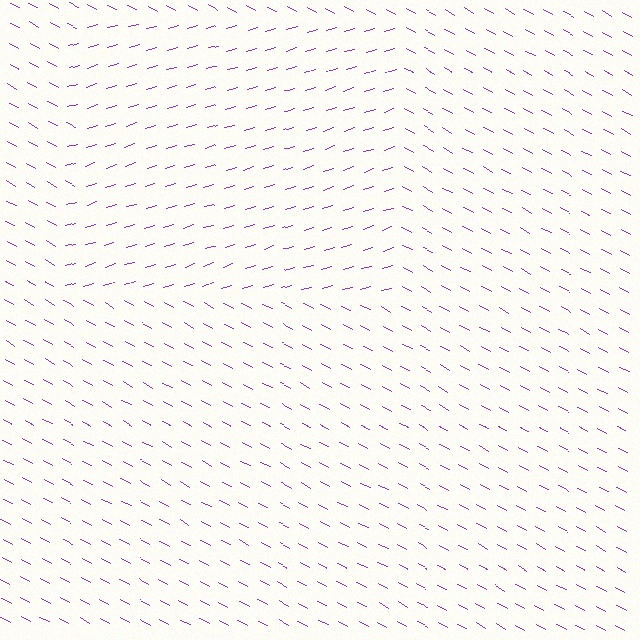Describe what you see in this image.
The image is filled with small purple line segments. A rectangle region in the image has lines oriented differently from the surrounding lines, creating a visible texture boundary.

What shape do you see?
I see a rectangle.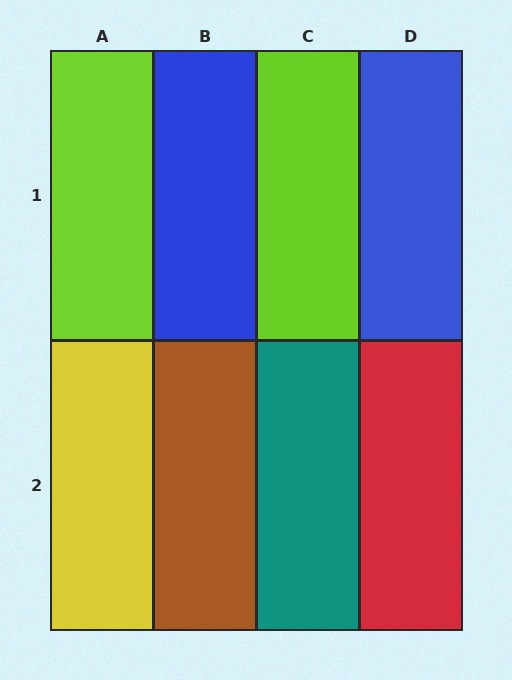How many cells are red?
1 cell is red.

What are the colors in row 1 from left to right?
Lime, blue, lime, blue.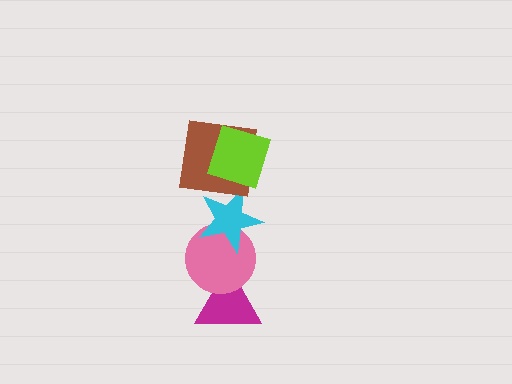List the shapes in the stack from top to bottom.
From top to bottom: the lime square, the brown square, the cyan star, the pink circle, the magenta triangle.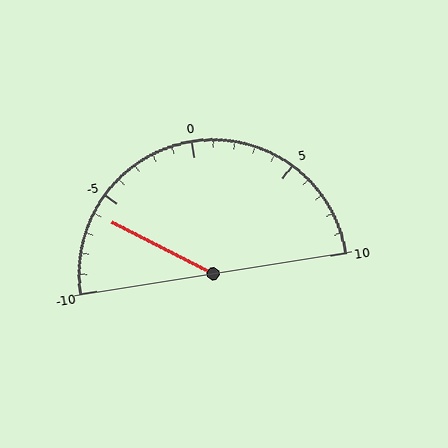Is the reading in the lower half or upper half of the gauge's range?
The reading is in the lower half of the range (-10 to 10).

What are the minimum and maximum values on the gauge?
The gauge ranges from -10 to 10.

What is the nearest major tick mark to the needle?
The nearest major tick mark is -5.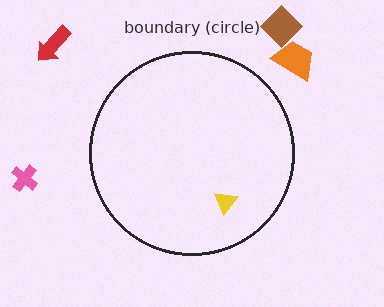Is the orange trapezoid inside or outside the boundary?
Outside.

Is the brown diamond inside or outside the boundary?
Outside.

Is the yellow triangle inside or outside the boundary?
Inside.